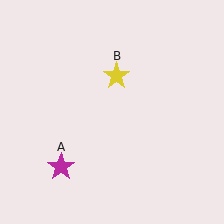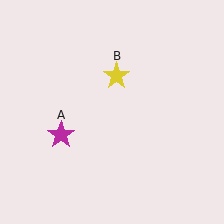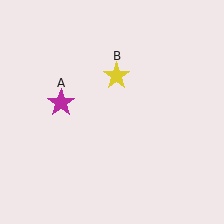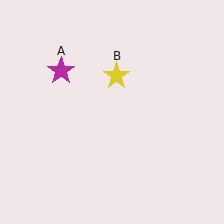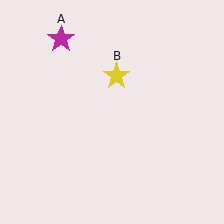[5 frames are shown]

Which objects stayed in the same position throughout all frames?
Yellow star (object B) remained stationary.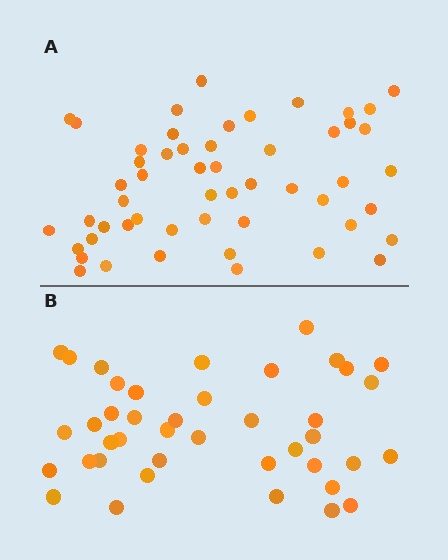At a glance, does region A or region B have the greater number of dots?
Region A (the top region) has more dots.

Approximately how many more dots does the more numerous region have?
Region A has roughly 12 or so more dots than region B.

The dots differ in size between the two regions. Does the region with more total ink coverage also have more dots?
No. Region B has more total ink coverage because its dots are larger, but region A actually contains more individual dots. Total area can be misleading — the number of items is what matters here.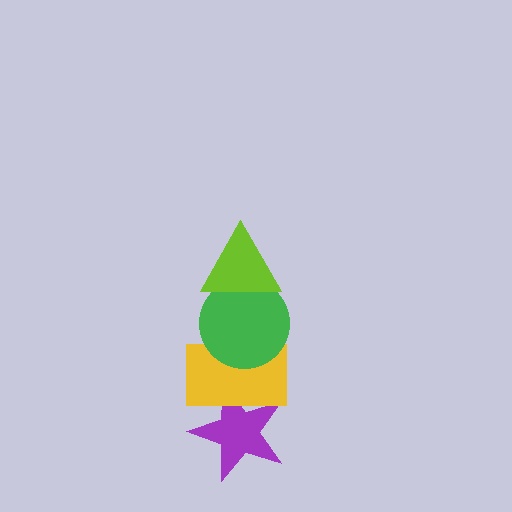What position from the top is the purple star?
The purple star is 4th from the top.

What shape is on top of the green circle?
The lime triangle is on top of the green circle.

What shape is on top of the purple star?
The yellow rectangle is on top of the purple star.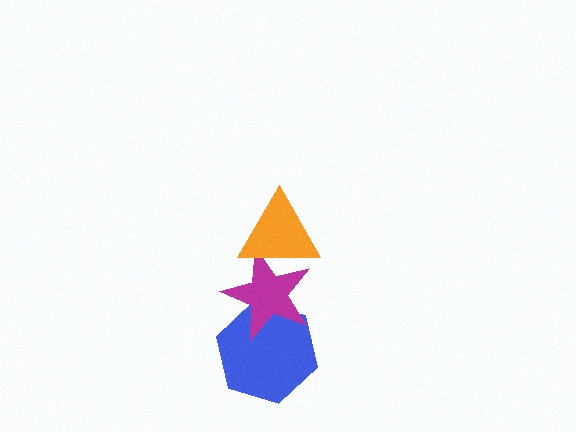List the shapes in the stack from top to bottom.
From top to bottom: the orange triangle, the magenta star, the blue hexagon.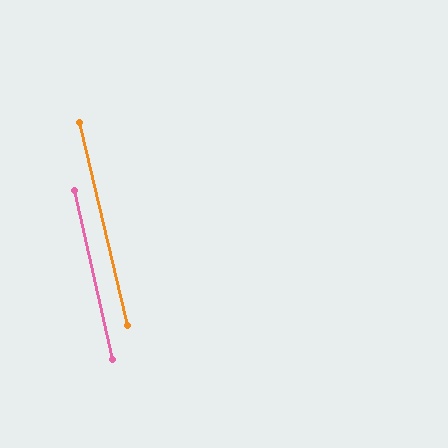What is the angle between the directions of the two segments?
Approximately 1 degree.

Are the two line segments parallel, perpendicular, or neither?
Parallel — their directions differ by only 0.7°.